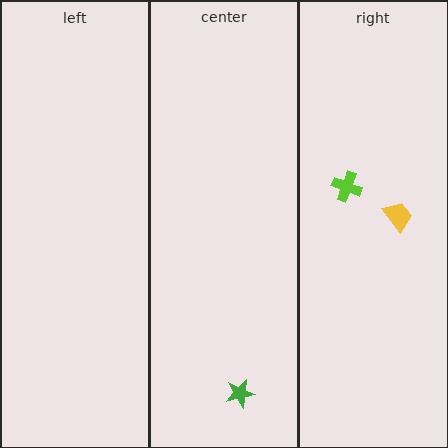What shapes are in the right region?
The lime cross, the yellow trapezoid.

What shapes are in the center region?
The green star.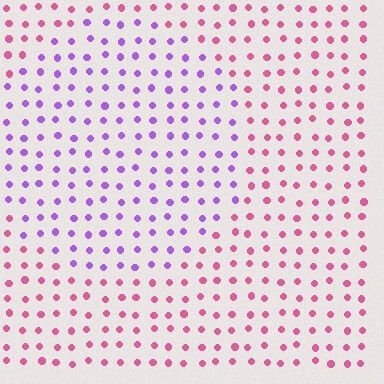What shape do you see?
I see a circle.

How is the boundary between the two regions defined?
The boundary is defined purely by a slight shift in hue (about 54 degrees). Spacing, size, and orientation are identical on both sides.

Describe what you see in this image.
The image is filled with small pink elements in a uniform arrangement. A circle-shaped region is visible where the elements are tinted to a slightly different hue, forming a subtle color boundary.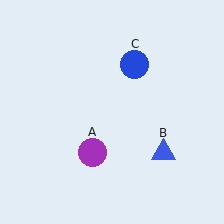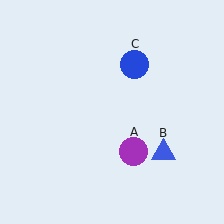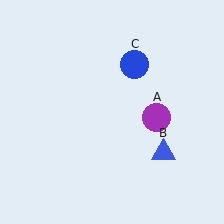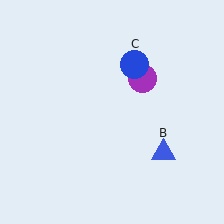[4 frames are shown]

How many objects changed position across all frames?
1 object changed position: purple circle (object A).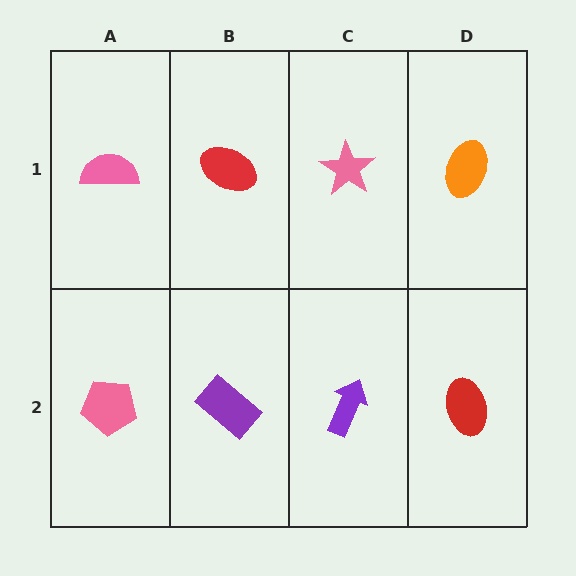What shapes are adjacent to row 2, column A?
A pink semicircle (row 1, column A), a purple rectangle (row 2, column B).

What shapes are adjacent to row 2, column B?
A red ellipse (row 1, column B), a pink pentagon (row 2, column A), a purple arrow (row 2, column C).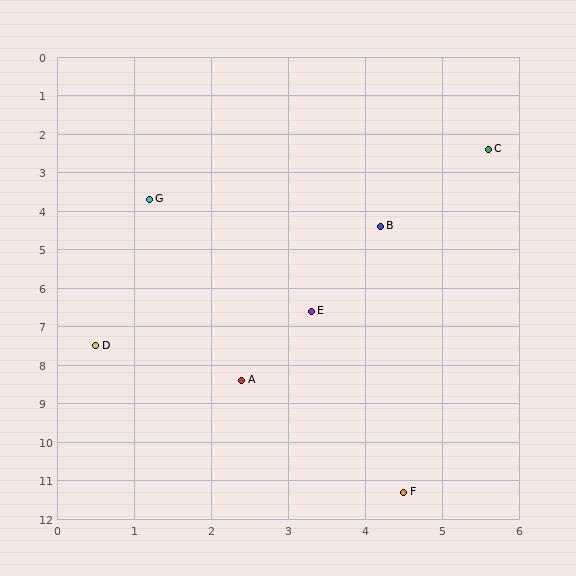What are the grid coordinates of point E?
Point E is at approximately (3.3, 6.6).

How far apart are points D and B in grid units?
Points D and B are about 4.8 grid units apart.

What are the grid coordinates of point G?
Point G is at approximately (1.2, 3.7).